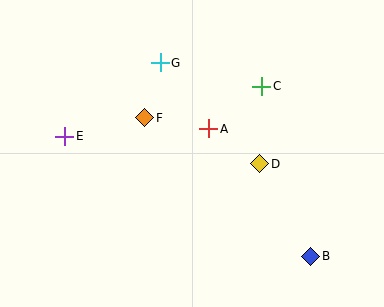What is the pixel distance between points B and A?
The distance between B and A is 163 pixels.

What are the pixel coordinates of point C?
Point C is at (262, 86).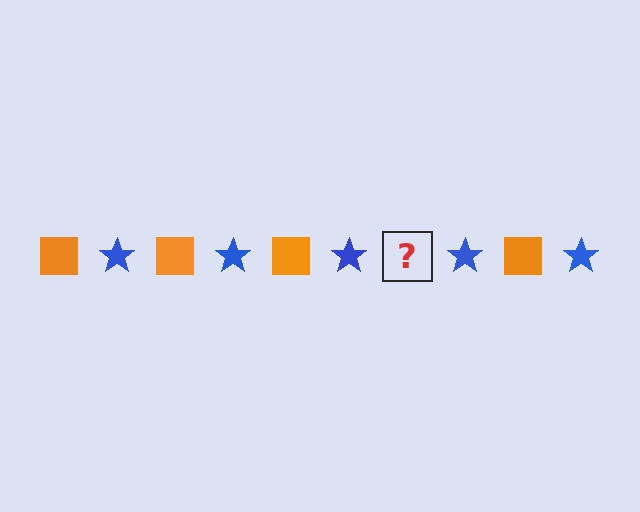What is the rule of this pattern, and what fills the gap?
The rule is that the pattern alternates between orange square and blue star. The gap should be filled with an orange square.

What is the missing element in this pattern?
The missing element is an orange square.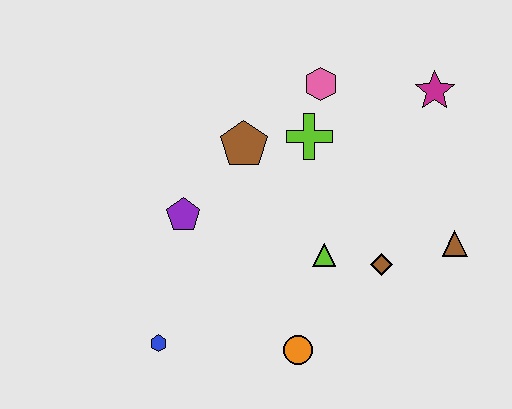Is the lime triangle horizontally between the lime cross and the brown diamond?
Yes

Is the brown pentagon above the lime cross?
No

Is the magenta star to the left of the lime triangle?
No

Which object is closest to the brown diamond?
The lime triangle is closest to the brown diamond.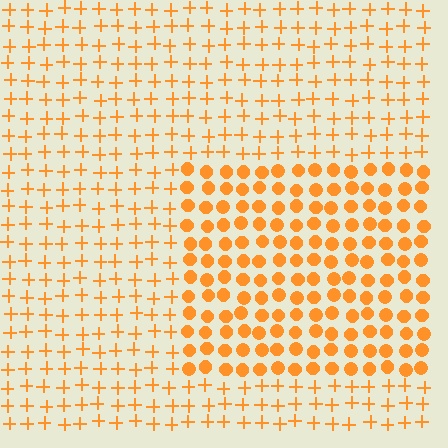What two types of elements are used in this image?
The image uses circles inside the rectangle region and plus signs outside it.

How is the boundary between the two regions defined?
The boundary is defined by a change in element shape: circles inside vs. plus signs outside. All elements share the same color and spacing.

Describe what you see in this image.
The image is filled with small orange elements arranged in a uniform grid. A rectangle-shaped region contains circles, while the surrounding area contains plus signs. The boundary is defined purely by the change in element shape.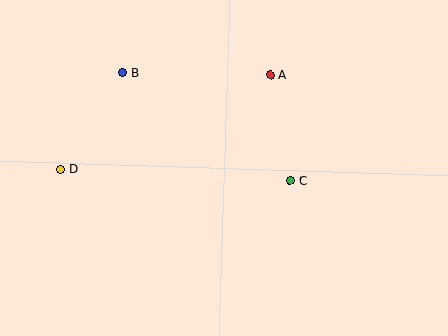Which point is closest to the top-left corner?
Point B is closest to the top-left corner.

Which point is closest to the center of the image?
Point C at (290, 181) is closest to the center.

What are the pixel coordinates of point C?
Point C is at (290, 181).